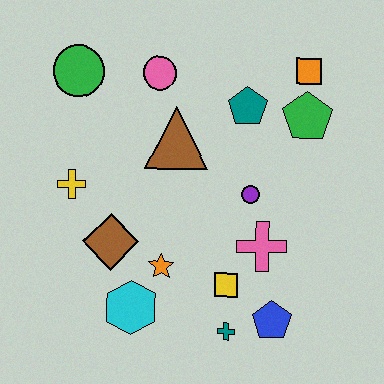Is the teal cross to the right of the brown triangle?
Yes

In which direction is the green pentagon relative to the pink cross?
The green pentagon is above the pink cross.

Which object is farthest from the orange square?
The cyan hexagon is farthest from the orange square.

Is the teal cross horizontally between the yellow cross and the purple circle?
Yes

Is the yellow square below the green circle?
Yes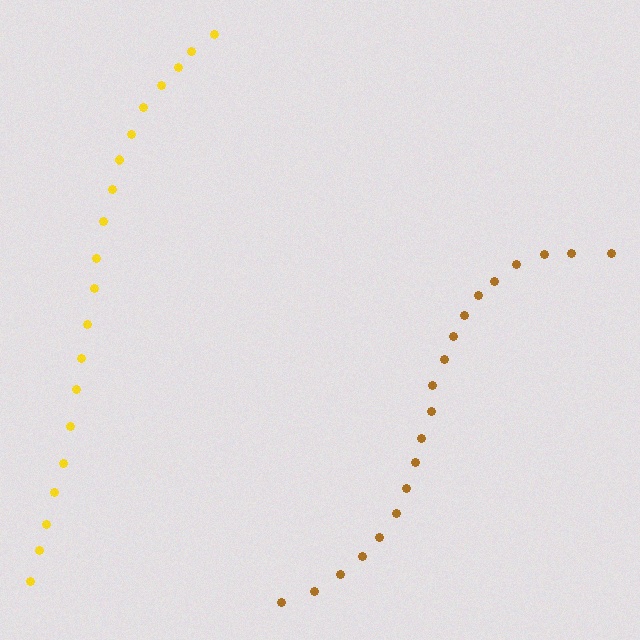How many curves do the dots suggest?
There are 2 distinct paths.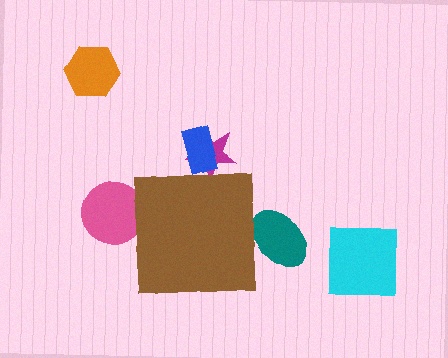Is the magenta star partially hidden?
Yes, the magenta star is partially hidden behind the brown square.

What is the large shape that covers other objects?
A brown square.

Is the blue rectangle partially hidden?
Yes, the blue rectangle is partially hidden behind the brown square.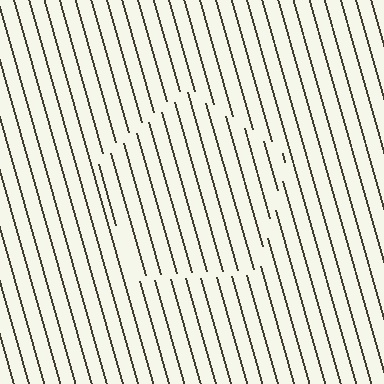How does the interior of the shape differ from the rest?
The interior of the shape contains the same grating, shifted by half a period — the contour is defined by the phase discontinuity where line-ends from the inner and outer gratings abut.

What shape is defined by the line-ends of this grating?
An illusory pentagon. The interior of the shape contains the same grating, shifted by half a period — the contour is defined by the phase discontinuity where line-ends from the inner and outer gratings abut.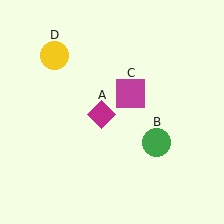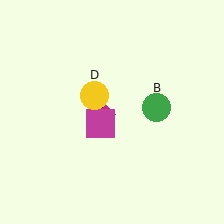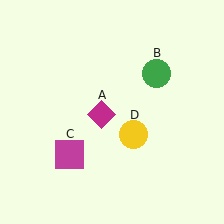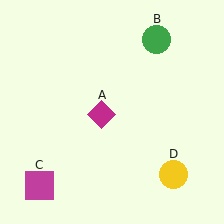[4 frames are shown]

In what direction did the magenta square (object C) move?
The magenta square (object C) moved down and to the left.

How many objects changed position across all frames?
3 objects changed position: green circle (object B), magenta square (object C), yellow circle (object D).